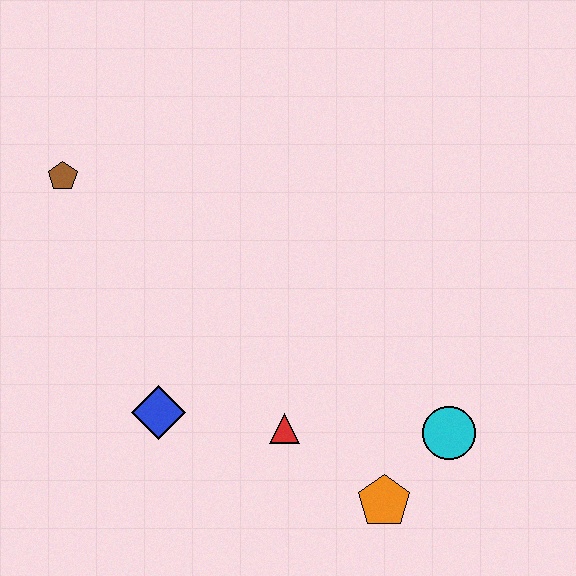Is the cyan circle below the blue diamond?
Yes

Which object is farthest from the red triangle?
The brown pentagon is farthest from the red triangle.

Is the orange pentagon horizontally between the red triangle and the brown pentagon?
No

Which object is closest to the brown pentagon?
The blue diamond is closest to the brown pentagon.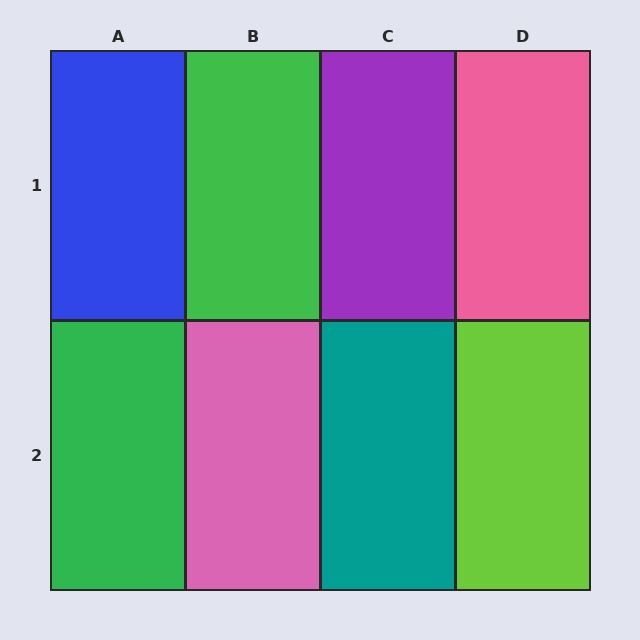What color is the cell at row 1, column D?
Pink.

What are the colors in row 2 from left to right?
Green, pink, teal, lime.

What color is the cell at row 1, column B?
Green.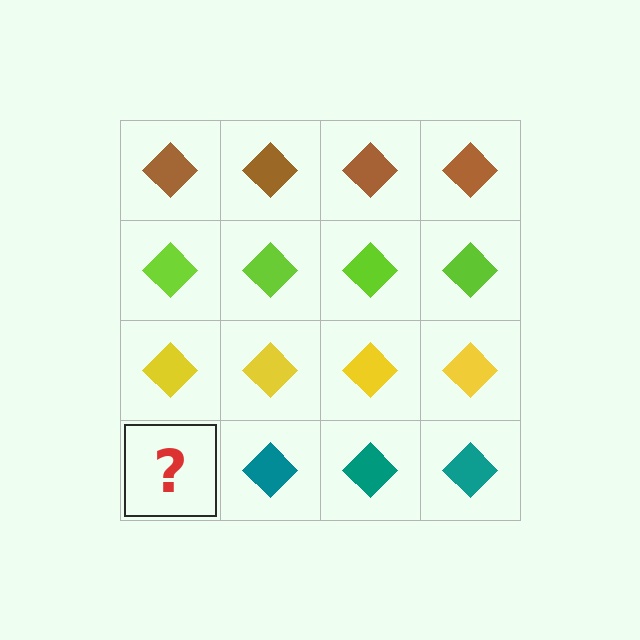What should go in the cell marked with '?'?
The missing cell should contain a teal diamond.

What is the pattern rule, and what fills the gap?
The rule is that each row has a consistent color. The gap should be filled with a teal diamond.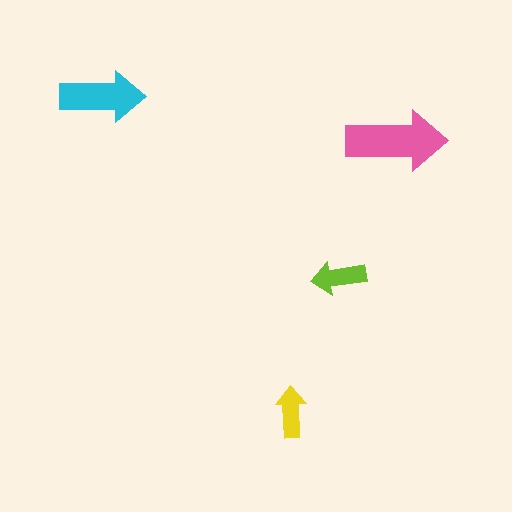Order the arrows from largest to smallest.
the pink one, the cyan one, the lime one, the yellow one.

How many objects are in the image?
There are 4 objects in the image.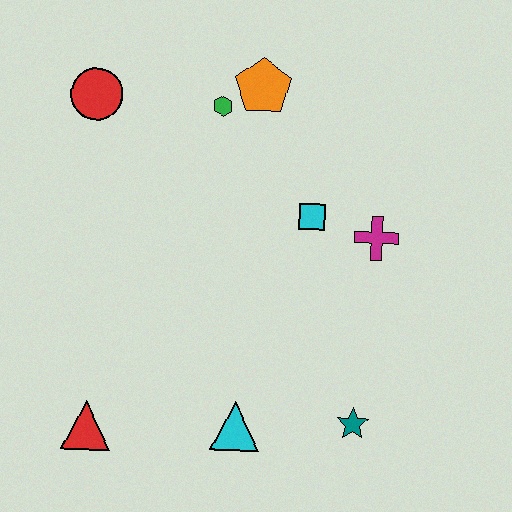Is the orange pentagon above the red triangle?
Yes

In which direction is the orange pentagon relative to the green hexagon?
The orange pentagon is to the right of the green hexagon.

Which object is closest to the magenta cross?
The cyan square is closest to the magenta cross.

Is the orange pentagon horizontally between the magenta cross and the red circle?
Yes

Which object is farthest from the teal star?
The red circle is farthest from the teal star.